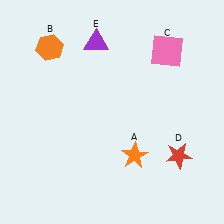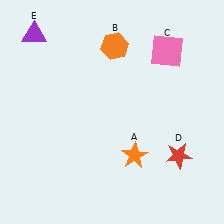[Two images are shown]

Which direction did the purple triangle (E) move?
The purple triangle (E) moved left.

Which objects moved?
The objects that moved are: the orange hexagon (B), the purple triangle (E).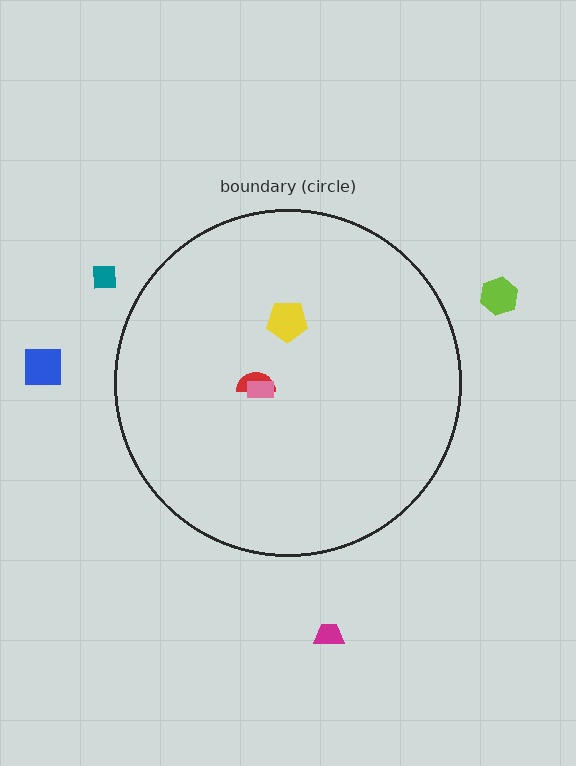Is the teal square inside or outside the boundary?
Outside.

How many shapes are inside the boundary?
3 inside, 4 outside.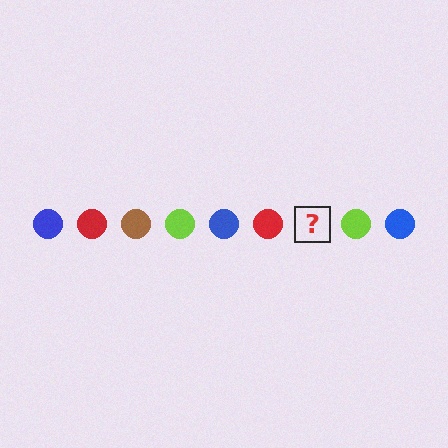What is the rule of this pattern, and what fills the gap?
The rule is that the pattern cycles through blue, red, brown, lime circles. The gap should be filled with a brown circle.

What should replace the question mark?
The question mark should be replaced with a brown circle.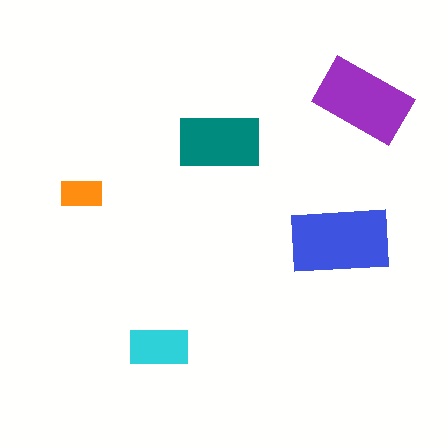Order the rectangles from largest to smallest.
the blue one, the purple one, the teal one, the cyan one, the orange one.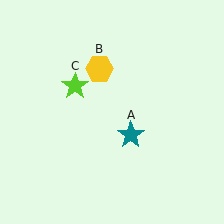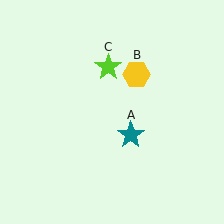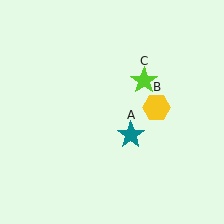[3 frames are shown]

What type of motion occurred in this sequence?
The yellow hexagon (object B), lime star (object C) rotated clockwise around the center of the scene.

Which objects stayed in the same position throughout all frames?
Teal star (object A) remained stationary.